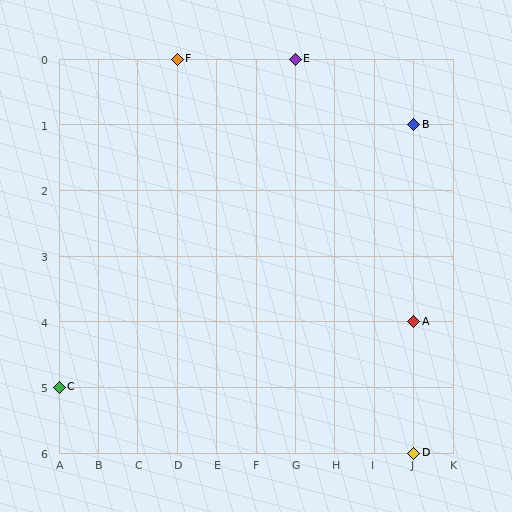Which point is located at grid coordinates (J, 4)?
Point A is at (J, 4).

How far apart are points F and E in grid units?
Points F and E are 3 columns apart.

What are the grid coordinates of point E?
Point E is at grid coordinates (G, 0).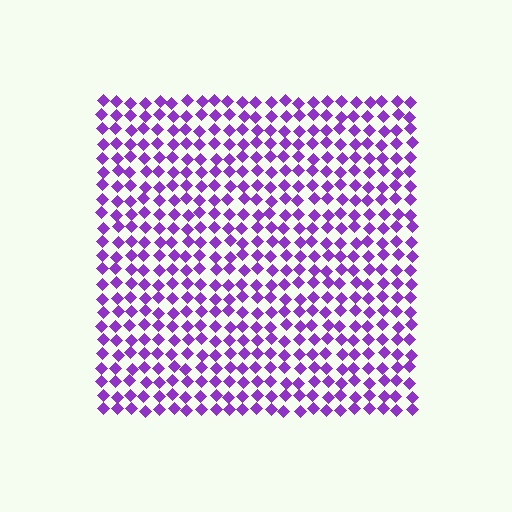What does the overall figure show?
The overall figure shows a square.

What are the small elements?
The small elements are diamonds.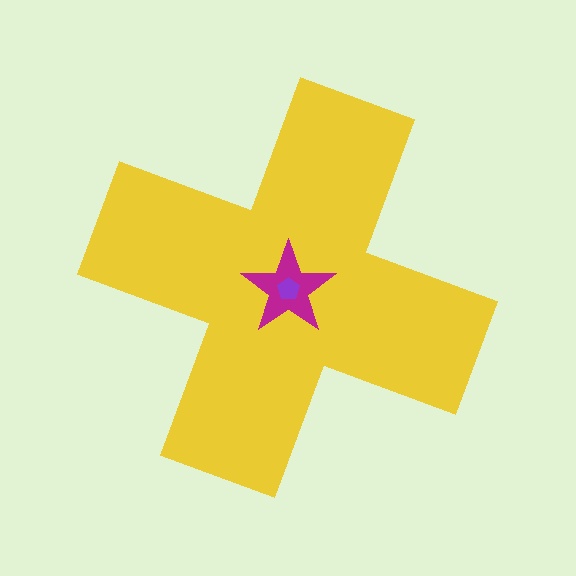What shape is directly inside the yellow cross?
The magenta star.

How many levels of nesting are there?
3.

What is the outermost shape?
The yellow cross.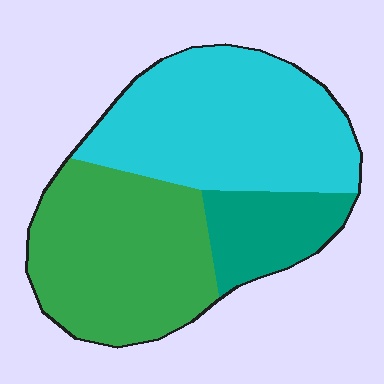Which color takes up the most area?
Cyan, at roughly 45%.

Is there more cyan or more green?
Cyan.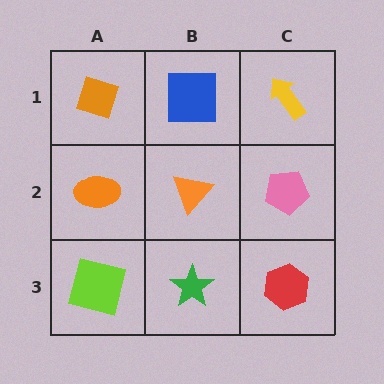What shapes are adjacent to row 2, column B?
A blue square (row 1, column B), a green star (row 3, column B), an orange ellipse (row 2, column A), a pink pentagon (row 2, column C).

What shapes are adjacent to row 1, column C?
A pink pentagon (row 2, column C), a blue square (row 1, column B).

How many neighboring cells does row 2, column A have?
3.